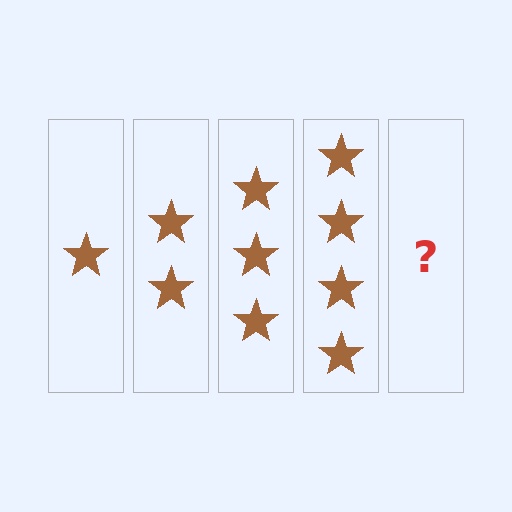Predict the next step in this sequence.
The next step is 5 stars.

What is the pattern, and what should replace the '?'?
The pattern is that each step adds one more star. The '?' should be 5 stars.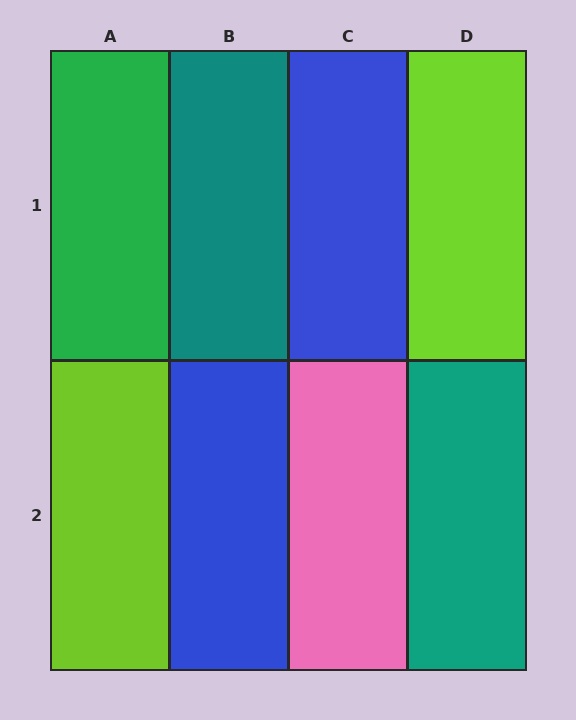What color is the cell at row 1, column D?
Lime.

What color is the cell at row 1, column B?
Teal.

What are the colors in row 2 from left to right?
Lime, blue, pink, teal.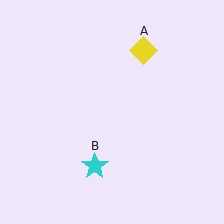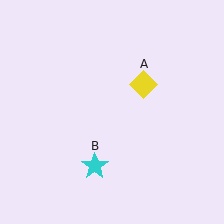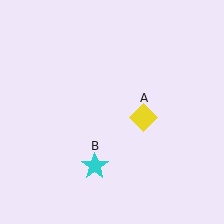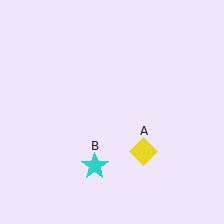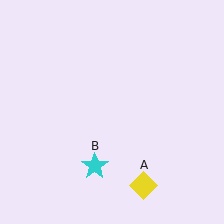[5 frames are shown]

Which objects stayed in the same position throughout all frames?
Cyan star (object B) remained stationary.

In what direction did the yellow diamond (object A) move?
The yellow diamond (object A) moved down.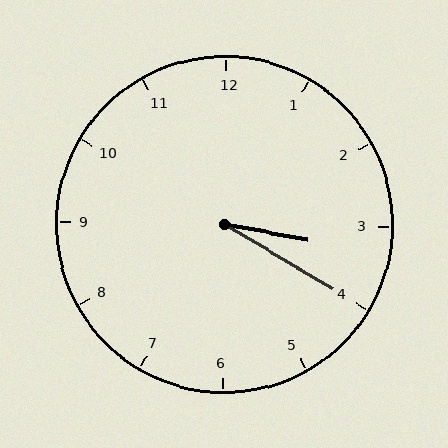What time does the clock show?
3:20.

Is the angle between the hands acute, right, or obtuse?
It is acute.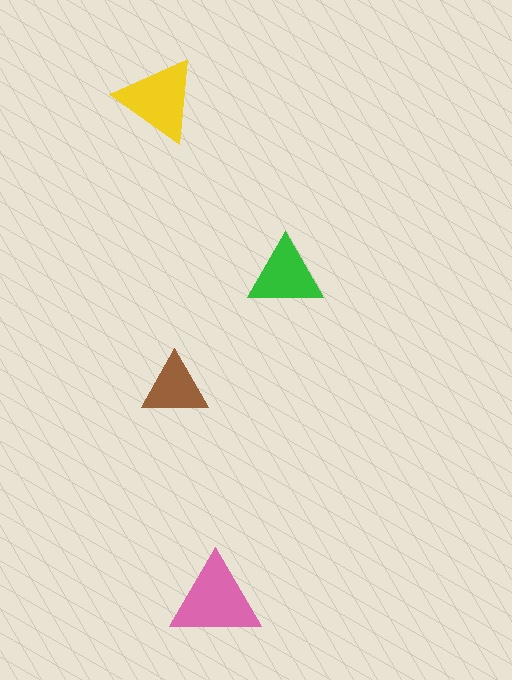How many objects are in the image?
There are 4 objects in the image.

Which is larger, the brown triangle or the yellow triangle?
The yellow one.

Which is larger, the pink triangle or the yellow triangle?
The pink one.